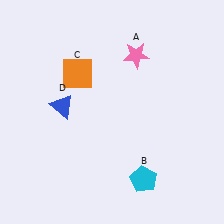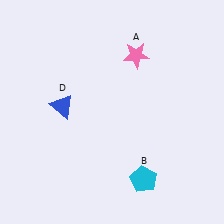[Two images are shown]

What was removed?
The orange square (C) was removed in Image 2.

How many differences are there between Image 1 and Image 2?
There is 1 difference between the two images.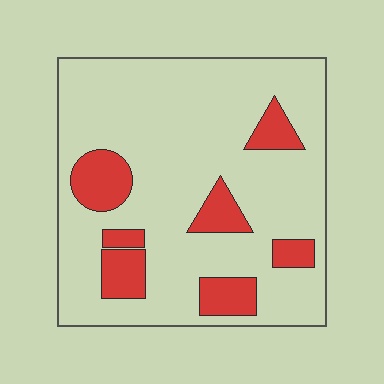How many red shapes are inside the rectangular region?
7.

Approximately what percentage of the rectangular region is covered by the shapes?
Approximately 20%.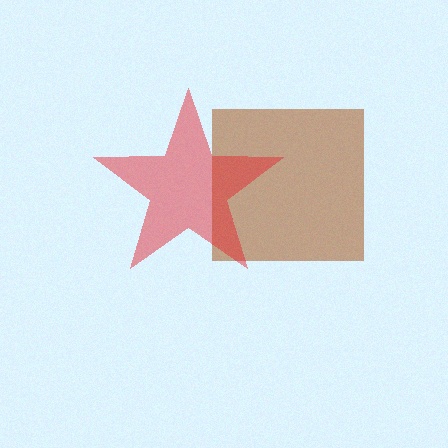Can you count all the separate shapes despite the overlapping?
Yes, there are 2 separate shapes.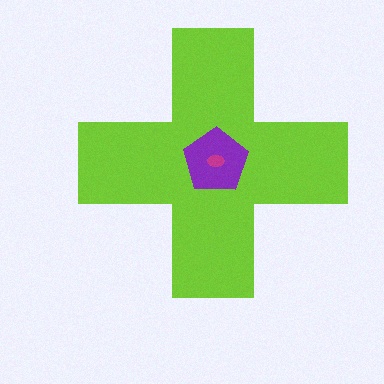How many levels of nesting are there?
3.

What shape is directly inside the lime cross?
The purple pentagon.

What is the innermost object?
The magenta ellipse.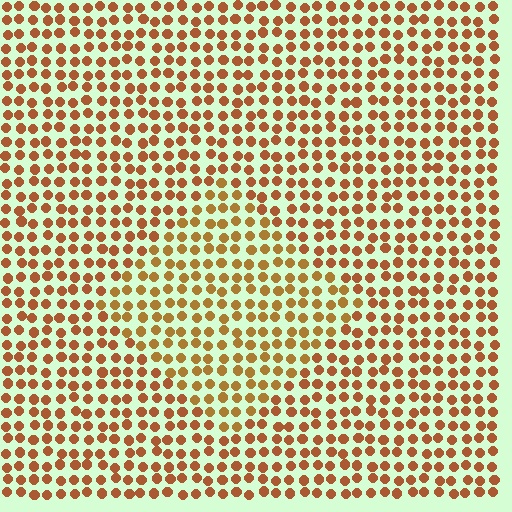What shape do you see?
I see a diamond.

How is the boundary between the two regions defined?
The boundary is defined purely by a slight shift in hue (about 18 degrees). Spacing, size, and orientation are identical on both sides.